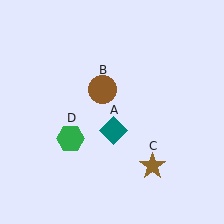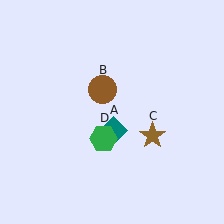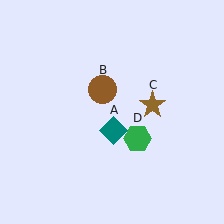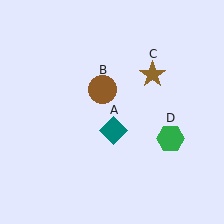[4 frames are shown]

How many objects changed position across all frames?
2 objects changed position: brown star (object C), green hexagon (object D).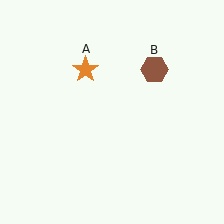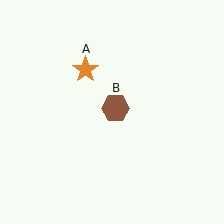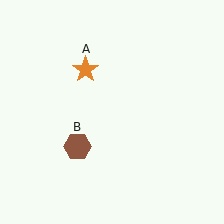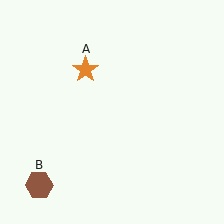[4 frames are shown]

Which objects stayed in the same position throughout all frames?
Orange star (object A) remained stationary.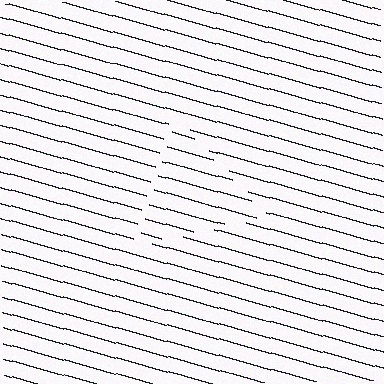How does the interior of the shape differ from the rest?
The interior of the shape contains the same grating, shifted by half a period — the contour is defined by the phase discontinuity where line-ends from the inner and outer gratings abut.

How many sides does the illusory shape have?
3 sides — the line-ends trace a triangle.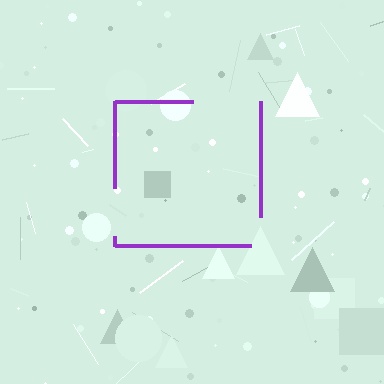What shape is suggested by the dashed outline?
The dashed outline suggests a square.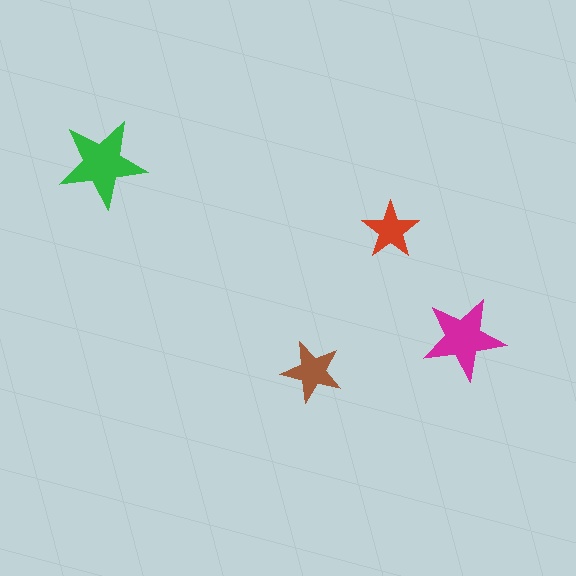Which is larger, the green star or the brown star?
The green one.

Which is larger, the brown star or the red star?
The brown one.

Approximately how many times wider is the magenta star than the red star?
About 1.5 times wider.